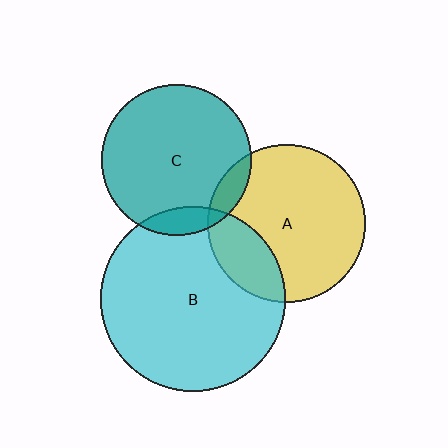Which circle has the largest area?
Circle B (cyan).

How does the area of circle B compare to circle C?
Approximately 1.5 times.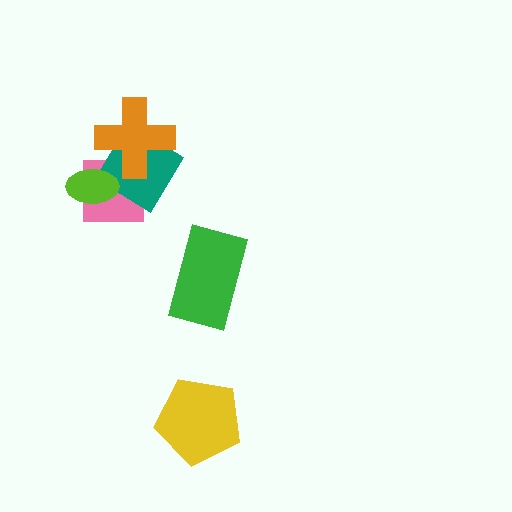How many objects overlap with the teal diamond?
3 objects overlap with the teal diamond.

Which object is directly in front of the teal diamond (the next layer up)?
The lime ellipse is directly in front of the teal diamond.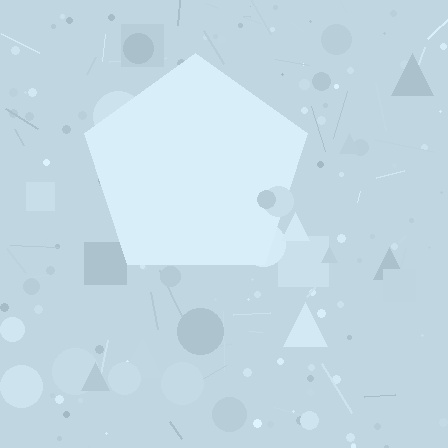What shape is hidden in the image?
A pentagon is hidden in the image.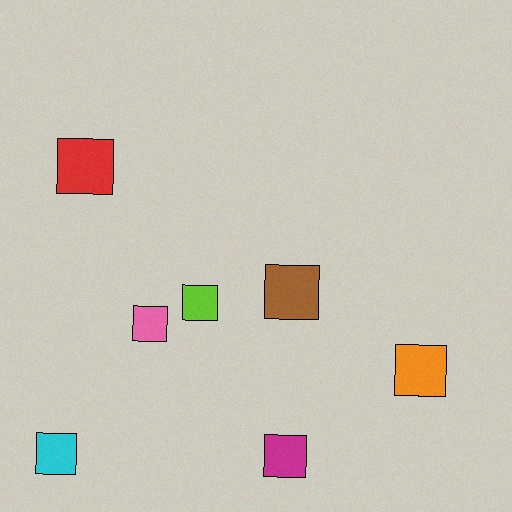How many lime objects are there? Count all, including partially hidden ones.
There is 1 lime object.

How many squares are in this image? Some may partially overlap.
There are 7 squares.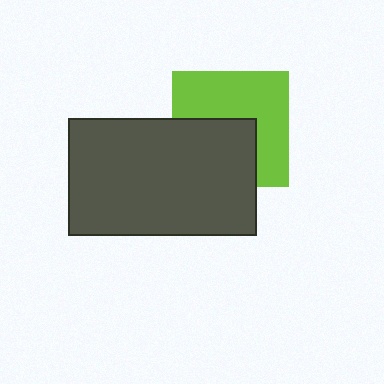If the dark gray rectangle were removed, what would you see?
You would see the complete lime square.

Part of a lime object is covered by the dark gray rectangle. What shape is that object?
It is a square.